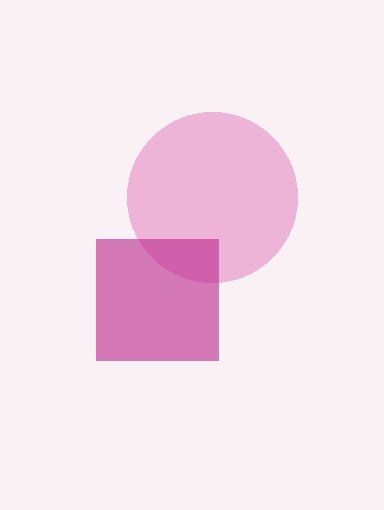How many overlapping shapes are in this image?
There are 2 overlapping shapes in the image.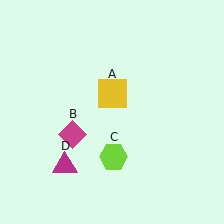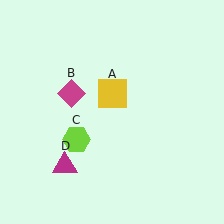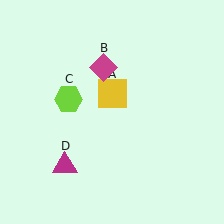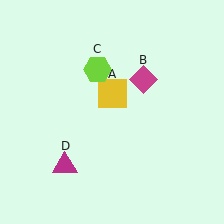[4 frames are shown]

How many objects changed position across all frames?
2 objects changed position: magenta diamond (object B), lime hexagon (object C).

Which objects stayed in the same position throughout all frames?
Yellow square (object A) and magenta triangle (object D) remained stationary.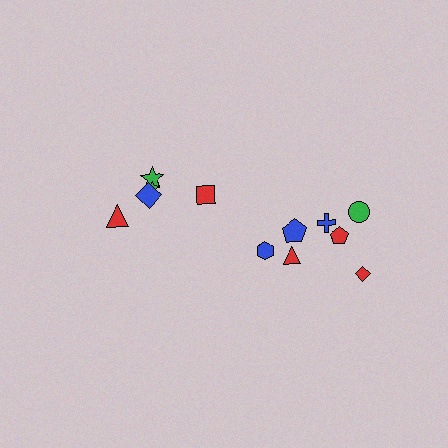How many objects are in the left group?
There are 5 objects.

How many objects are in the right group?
There are 7 objects.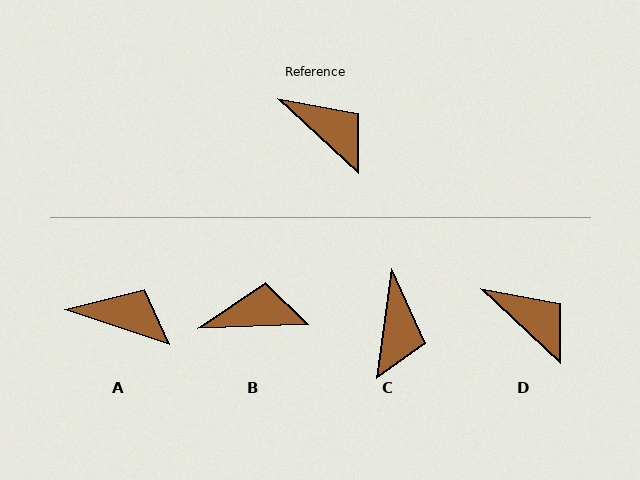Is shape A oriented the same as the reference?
No, it is off by about 25 degrees.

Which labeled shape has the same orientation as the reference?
D.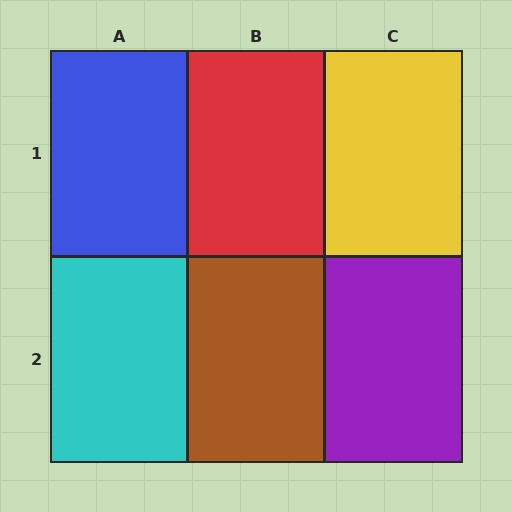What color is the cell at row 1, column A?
Blue.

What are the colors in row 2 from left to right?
Cyan, brown, purple.